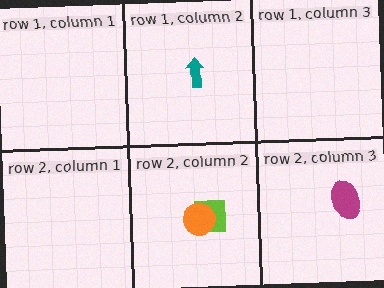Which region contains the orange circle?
The row 2, column 2 region.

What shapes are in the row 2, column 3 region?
The magenta ellipse.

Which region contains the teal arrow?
The row 1, column 2 region.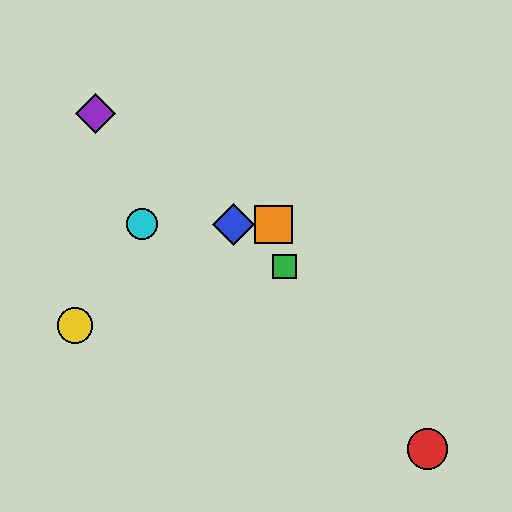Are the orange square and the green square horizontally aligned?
No, the orange square is at y≈224 and the green square is at y≈267.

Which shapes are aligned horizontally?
The blue diamond, the orange square, the cyan circle are aligned horizontally.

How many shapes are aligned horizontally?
3 shapes (the blue diamond, the orange square, the cyan circle) are aligned horizontally.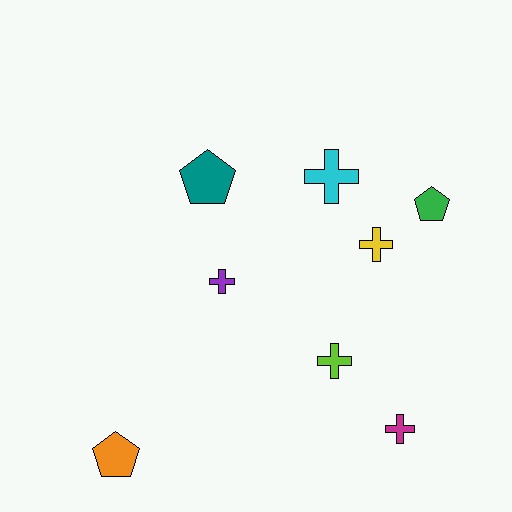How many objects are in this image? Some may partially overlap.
There are 8 objects.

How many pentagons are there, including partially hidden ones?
There are 3 pentagons.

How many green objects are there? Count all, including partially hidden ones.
There is 1 green object.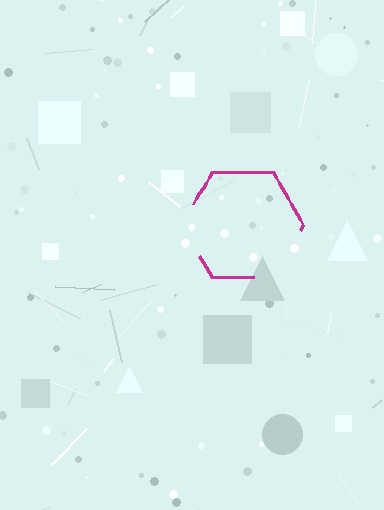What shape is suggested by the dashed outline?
The dashed outline suggests a hexagon.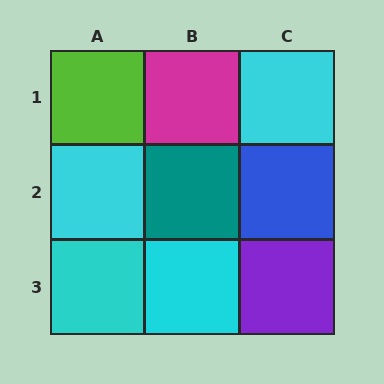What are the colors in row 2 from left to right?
Cyan, teal, blue.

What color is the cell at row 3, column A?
Cyan.